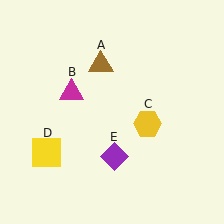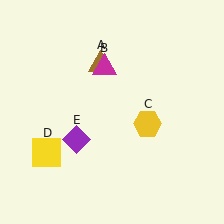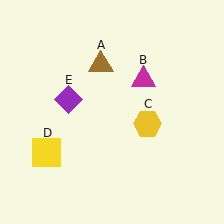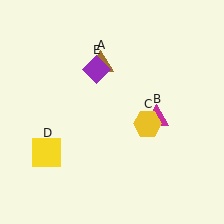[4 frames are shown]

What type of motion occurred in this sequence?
The magenta triangle (object B), purple diamond (object E) rotated clockwise around the center of the scene.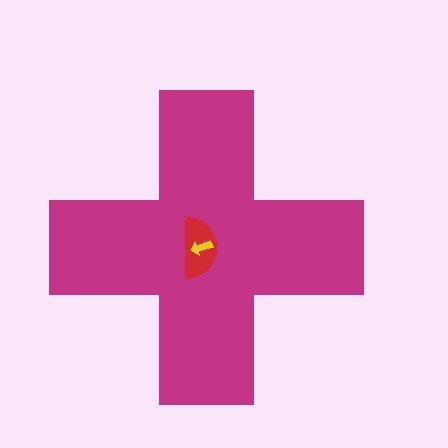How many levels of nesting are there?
3.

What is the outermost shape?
The magenta cross.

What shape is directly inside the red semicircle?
The yellow arrow.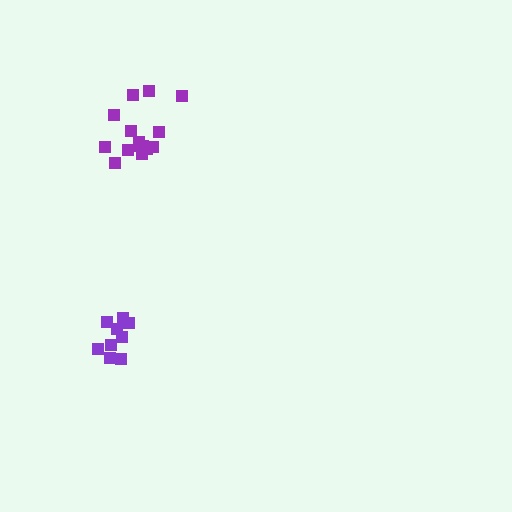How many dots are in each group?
Group 1: 15 dots, Group 2: 9 dots (24 total).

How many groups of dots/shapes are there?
There are 2 groups.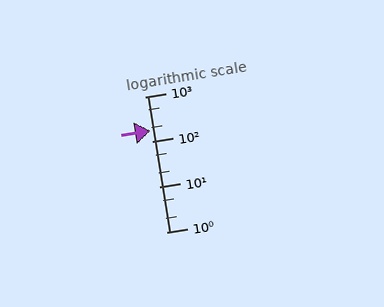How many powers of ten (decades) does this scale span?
The scale spans 3 decades, from 1 to 1000.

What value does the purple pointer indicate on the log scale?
The pointer indicates approximately 180.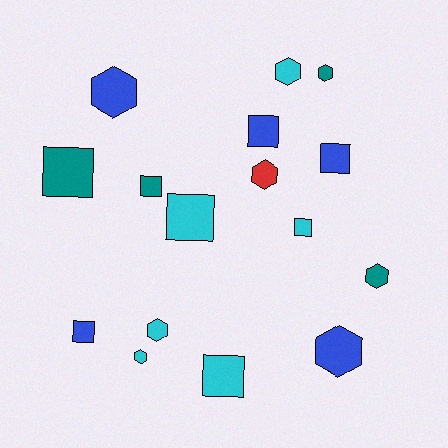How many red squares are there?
There are no red squares.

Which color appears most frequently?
Cyan, with 6 objects.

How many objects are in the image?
There are 16 objects.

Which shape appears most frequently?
Square, with 8 objects.